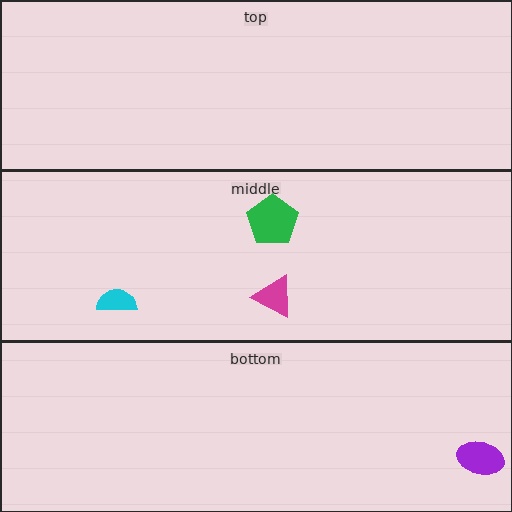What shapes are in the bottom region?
The purple ellipse.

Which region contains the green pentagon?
The middle region.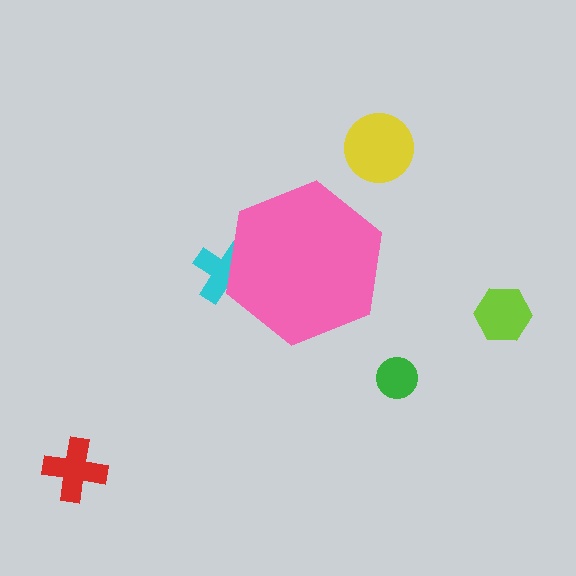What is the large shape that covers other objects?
A pink hexagon.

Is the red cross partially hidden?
No, the red cross is fully visible.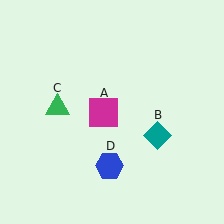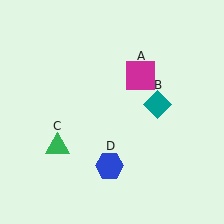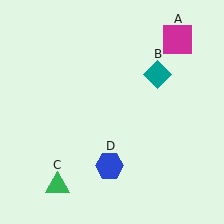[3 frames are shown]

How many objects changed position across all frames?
3 objects changed position: magenta square (object A), teal diamond (object B), green triangle (object C).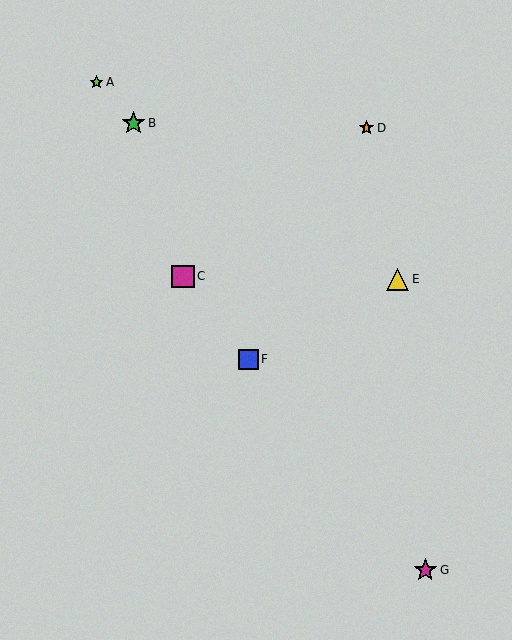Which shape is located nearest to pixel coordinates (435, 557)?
The magenta star (labeled G) at (425, 570) is nearest to that location.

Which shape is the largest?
The magenta star (labeled G) is the largest.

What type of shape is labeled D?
Shape D is an orange star.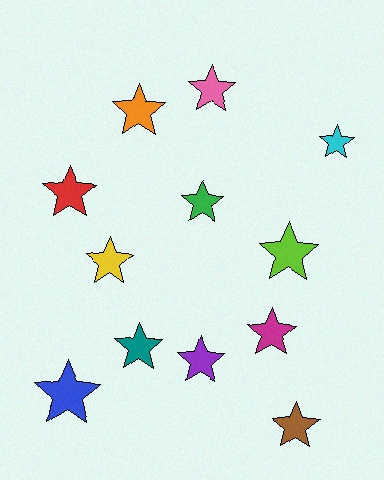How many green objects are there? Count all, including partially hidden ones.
There is 1 green object.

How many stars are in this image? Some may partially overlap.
There are 12 stars.